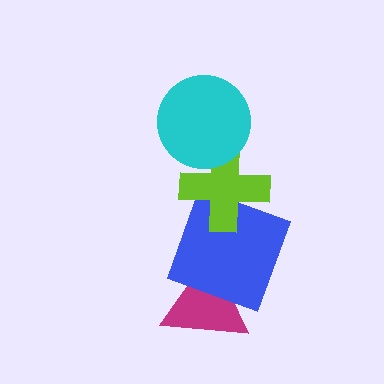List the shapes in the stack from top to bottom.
From top to bottom: the cyan circle, the lime cross, the blue square, the magenta triangle.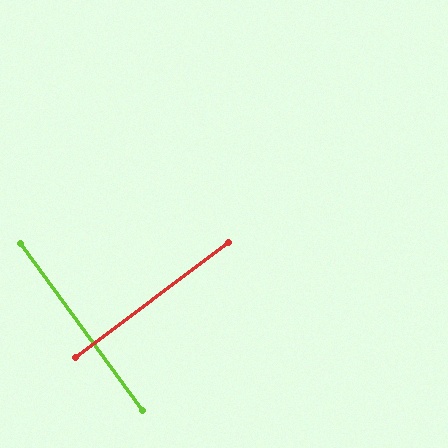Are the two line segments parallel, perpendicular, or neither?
Perpendicular — they meet at approximately 89°.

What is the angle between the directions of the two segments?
Approximately 89 degrees.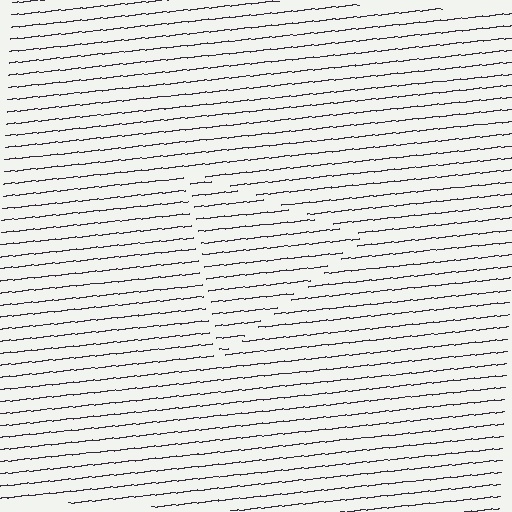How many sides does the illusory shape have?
3 sides — the line-ends trace a triangle.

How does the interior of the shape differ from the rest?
The interior of the shape contains the same grating, shifted by half a period — the contour is defined by the phase discontinuity where line-ends from the inner and outer gratings abut.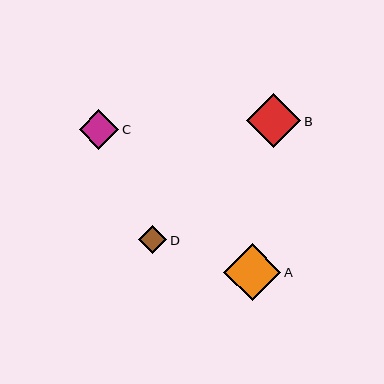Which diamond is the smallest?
Diamond D is the smallest with a size of approximately 29 pixels.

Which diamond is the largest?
Diamond A is the largest with a size of approximately 58 pixels.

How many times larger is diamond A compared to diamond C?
Diamond A is approximately 1.5 times the size of diamond C.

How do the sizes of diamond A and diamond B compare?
Diamond A and diamond B are approximately the same size.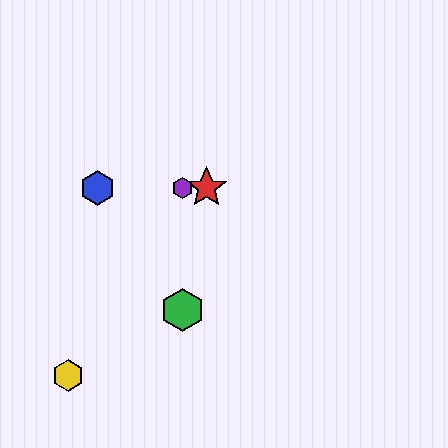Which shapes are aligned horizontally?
The red star, the blue hexagon, the purple hexagon are aligned horizontally.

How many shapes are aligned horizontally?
3 shapes (the red star, the blue hexagon, the purple hexagon) are aligned horizontally.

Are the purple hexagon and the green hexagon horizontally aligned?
No, the purple hexagon is at y≈188 and the green hexagon is at y≈310.